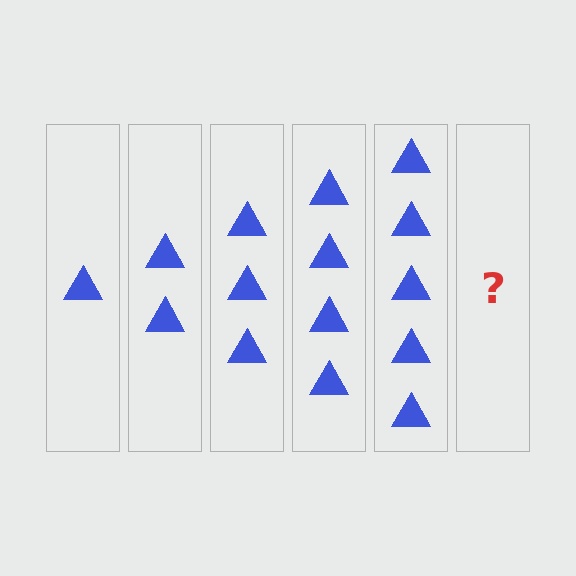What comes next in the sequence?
The next element should be 6 triangles.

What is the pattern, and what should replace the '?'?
The pattern is that each step adds one more triangle. The '?' should be 6 triangles.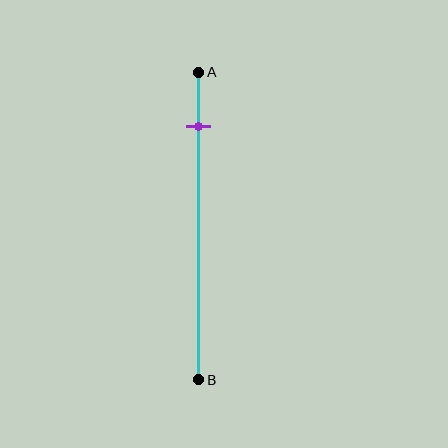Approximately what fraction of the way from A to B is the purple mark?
The purple mark is approximately 20% of the way from A to B.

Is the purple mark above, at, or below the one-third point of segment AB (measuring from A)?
The purple mark is above the one-third point of segment AB.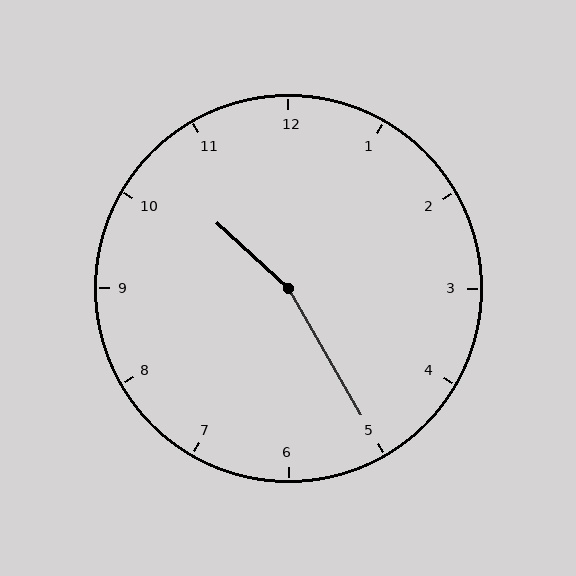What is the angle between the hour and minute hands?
Approximately 162 degrees.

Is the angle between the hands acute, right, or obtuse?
It is obtuse.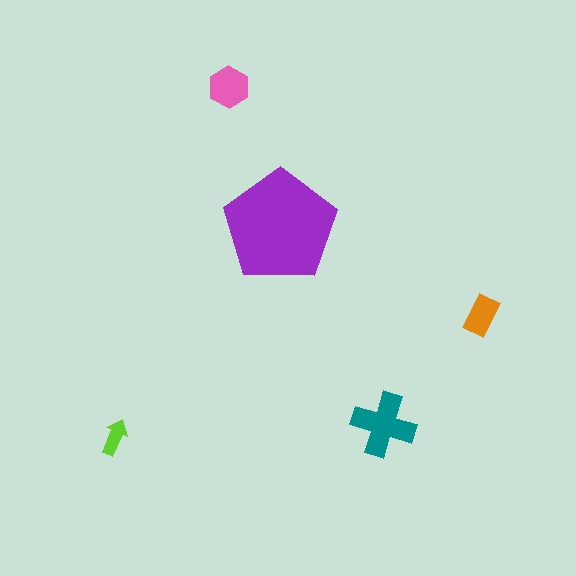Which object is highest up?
The pink hexagon is topmost.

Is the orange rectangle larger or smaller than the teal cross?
Smaller.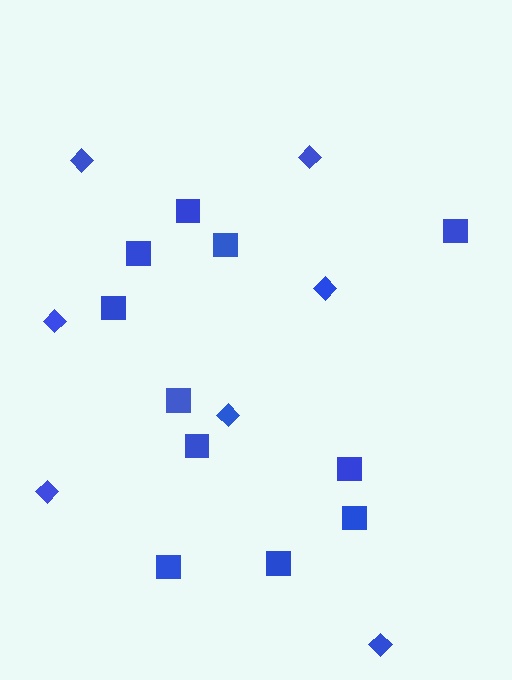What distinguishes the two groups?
There are 2 groups: one group of diamonds (7) and one group of squares (11).